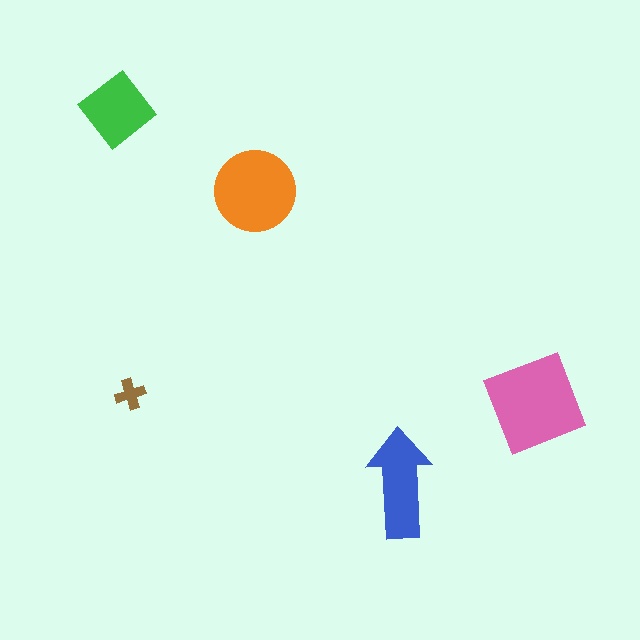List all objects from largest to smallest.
The pink square, the orange circle, the blue arrow, the green diamond, the brown cross.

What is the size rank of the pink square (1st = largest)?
1st.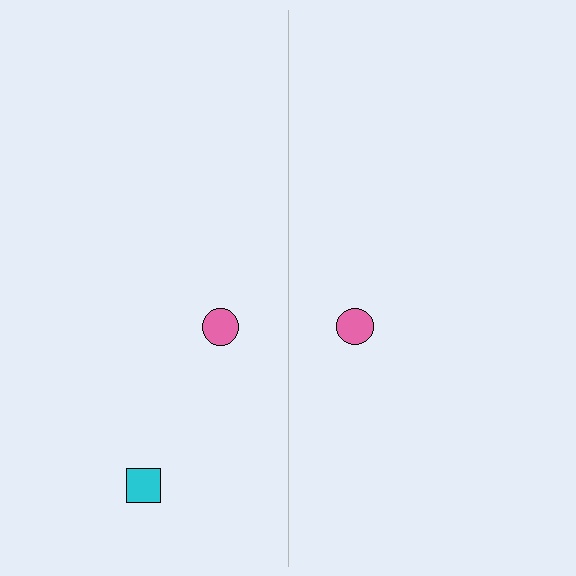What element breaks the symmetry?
A cyan square is missing from the right side.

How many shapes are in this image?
There are 3 shapes in this image.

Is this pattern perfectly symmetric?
No, the pattern is not perfectly symmetric. A cyan square is missing from the right side.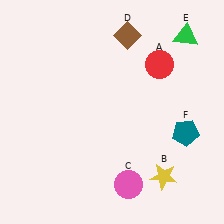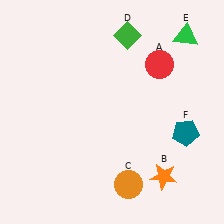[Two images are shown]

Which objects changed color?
B changed from yellow to orange. C changed from pink to orange. D changed from brown to green.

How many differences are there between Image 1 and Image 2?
There are 3 differences between the two images.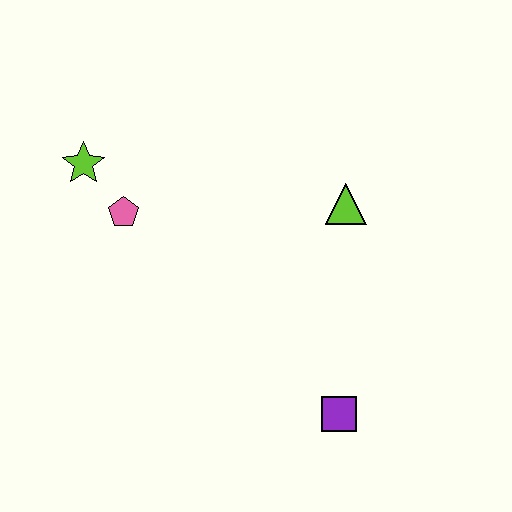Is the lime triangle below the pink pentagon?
No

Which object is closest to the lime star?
The pink pentagon is closest to the lime star.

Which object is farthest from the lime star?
The purple square is farthest from the lime star.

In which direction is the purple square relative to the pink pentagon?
The purple square is to the right of the pink pentagon.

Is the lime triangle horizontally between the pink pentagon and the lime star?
No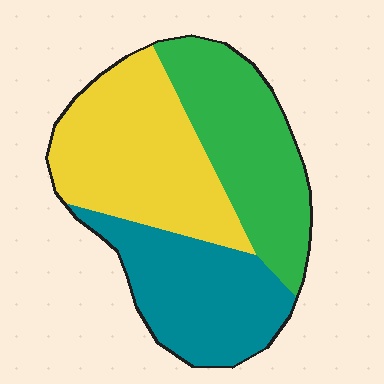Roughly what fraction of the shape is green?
Green covers 32% of the shape.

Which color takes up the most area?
Yellow, at roughly 40%.